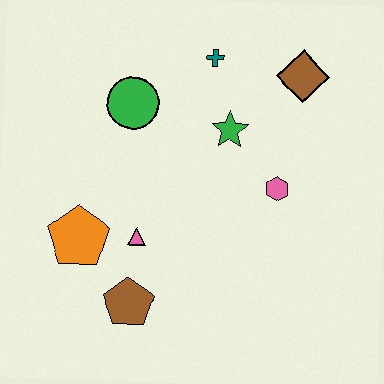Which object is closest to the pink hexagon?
The green star is closest to the pink hexagon.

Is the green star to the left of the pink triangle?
No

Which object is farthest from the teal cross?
The brown pentagon is farthest from the teal cross.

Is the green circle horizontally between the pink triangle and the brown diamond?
No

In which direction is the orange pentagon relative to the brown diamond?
The orange pentagon is to the left of the brown diamond.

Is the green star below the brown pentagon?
No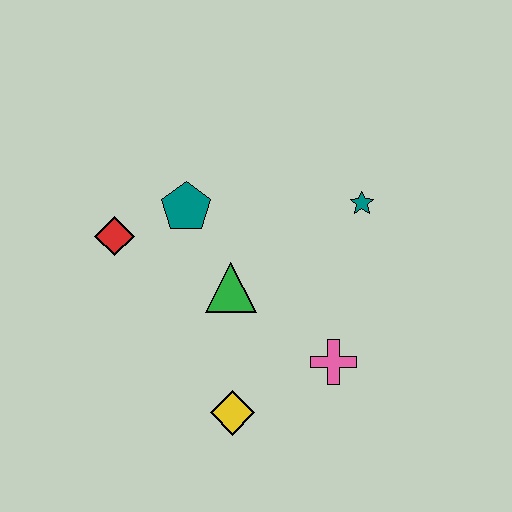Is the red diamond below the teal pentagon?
Yes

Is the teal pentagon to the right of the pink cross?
No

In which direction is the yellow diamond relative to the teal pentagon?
The yellow diamond is below the teal pentagon.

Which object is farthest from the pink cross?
The red diamond is farthest from the pink cross.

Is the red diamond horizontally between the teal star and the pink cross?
No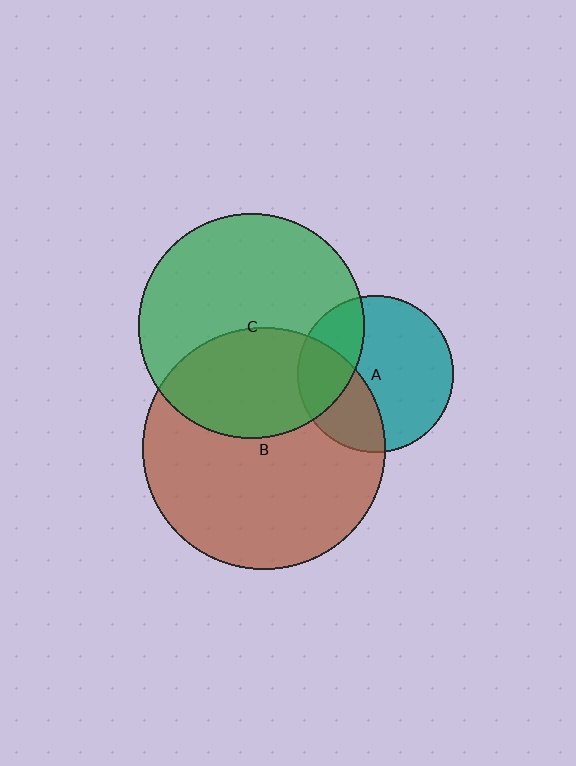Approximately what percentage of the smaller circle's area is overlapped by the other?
Approximately 30%.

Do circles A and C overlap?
Yes.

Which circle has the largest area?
Circle B (brown).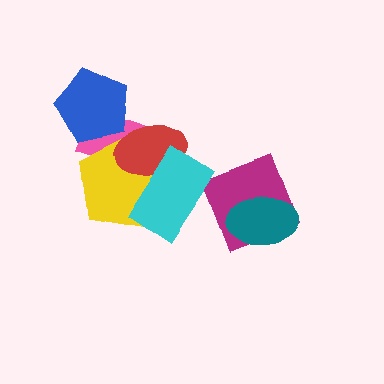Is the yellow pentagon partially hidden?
Yes, it is partially covered by another shape.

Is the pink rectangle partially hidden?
Yes, it is partially covered by another shape.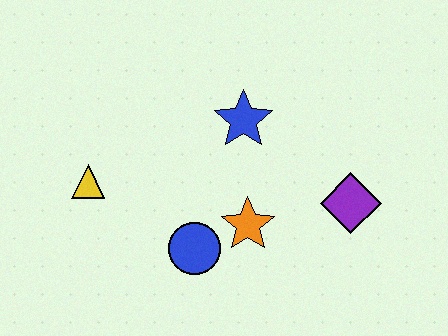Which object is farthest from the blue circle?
The purple diamond is farthest from the blue circle.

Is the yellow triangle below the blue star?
Yes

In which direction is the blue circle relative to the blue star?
The blue circle is below the blue star.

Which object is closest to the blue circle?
The orange star is closest to the blue circle.